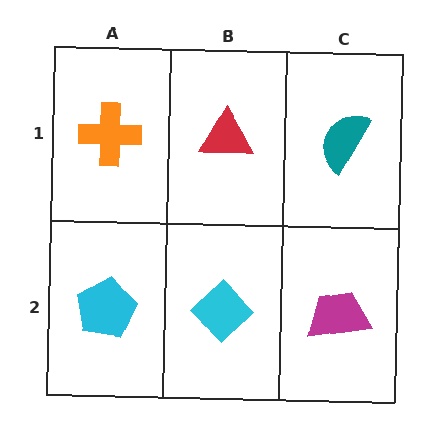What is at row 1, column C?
A teal semicircle.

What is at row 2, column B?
A cyan diamond.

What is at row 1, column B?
A red triangle.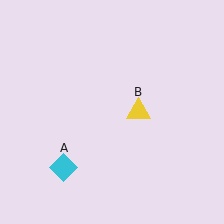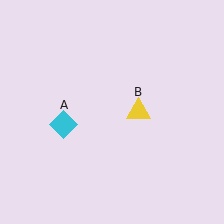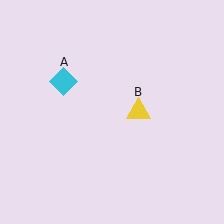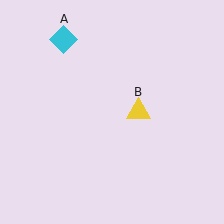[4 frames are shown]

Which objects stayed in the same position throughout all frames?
Yellow triangle (object B) remained stationary.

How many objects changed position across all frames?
1 object changed position: cyan diamond (object A).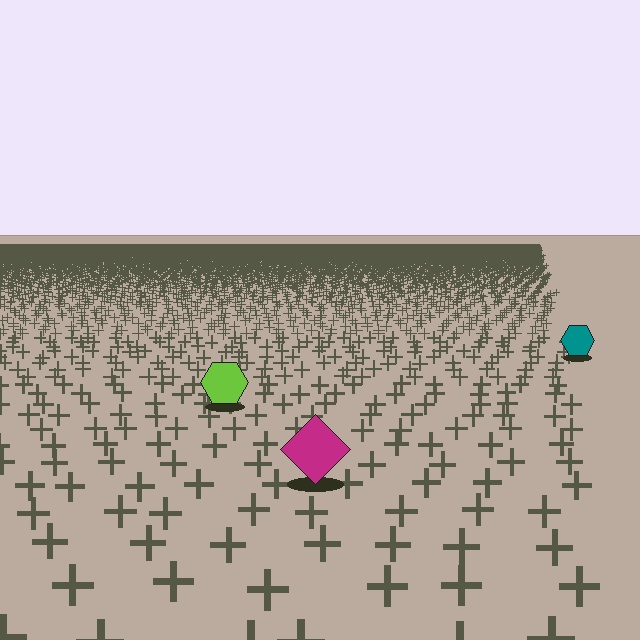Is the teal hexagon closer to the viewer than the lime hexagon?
No. The lime hexagon is closer — you can tell from the texture gradient: the ground texture is coarser near it.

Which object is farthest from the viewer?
The teal hexagon is farthest from the viewer. It appears smaller and the ground texture around it is denser.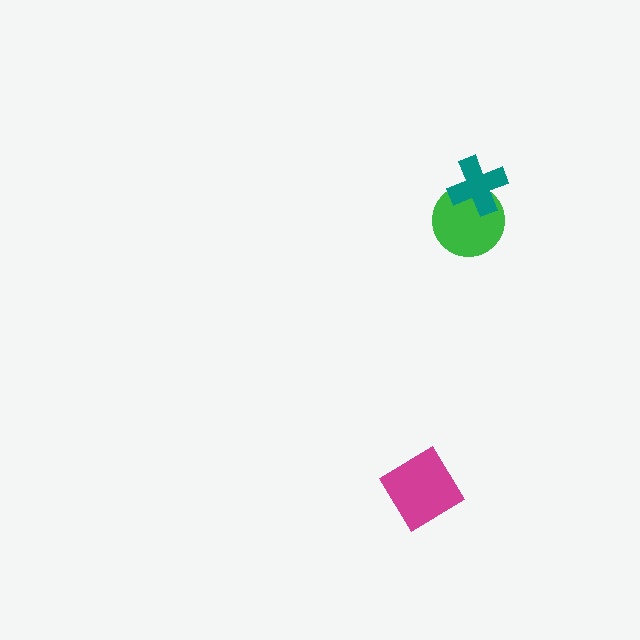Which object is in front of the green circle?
The teal cross is in front of the green circle.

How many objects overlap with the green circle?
1 object overlaps with the green circle.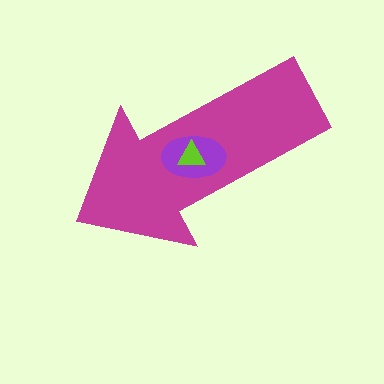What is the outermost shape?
The magenta arrow.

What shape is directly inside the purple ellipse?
The lime triangle.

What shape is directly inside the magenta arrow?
The purple ellipse.